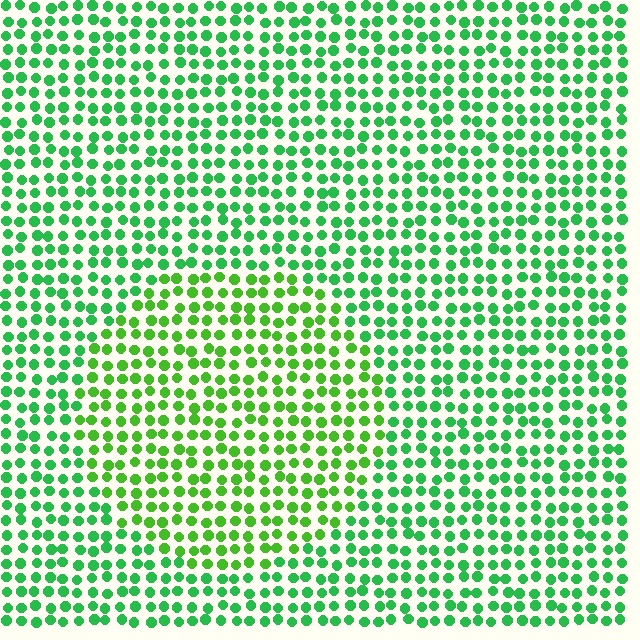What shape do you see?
I see a circle.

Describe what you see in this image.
The image is filled with small green elements in a uniform arrangement. A circle-shaped region is visible where the elements are tinted to a slightly different hue, forming a subtle color boundary.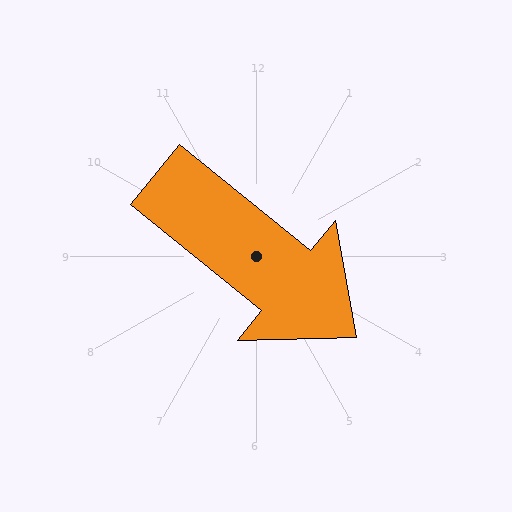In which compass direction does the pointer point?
Southeast.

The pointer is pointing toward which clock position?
Roughly 4 o'clock.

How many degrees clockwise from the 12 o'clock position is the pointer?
Approximately 129 degrees.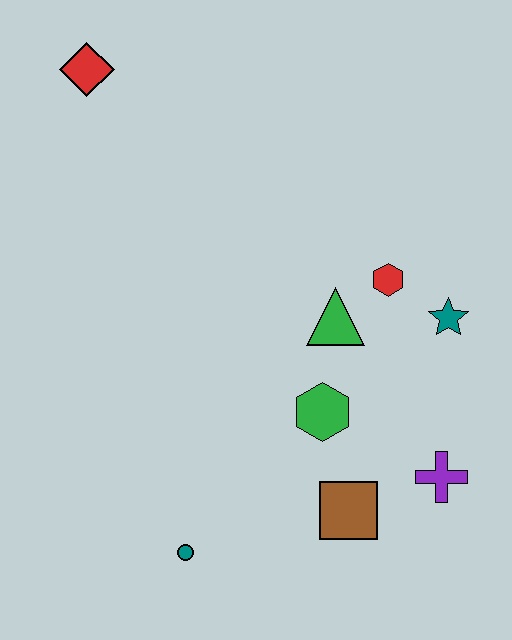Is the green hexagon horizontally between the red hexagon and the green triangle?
No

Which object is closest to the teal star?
The red hexagon is closest to the teal star.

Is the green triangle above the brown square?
Yes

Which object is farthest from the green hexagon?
The red diamond is farthest from the green hexagon.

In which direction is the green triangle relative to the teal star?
The green triangle is to the left of the teal star.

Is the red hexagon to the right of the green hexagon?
Yes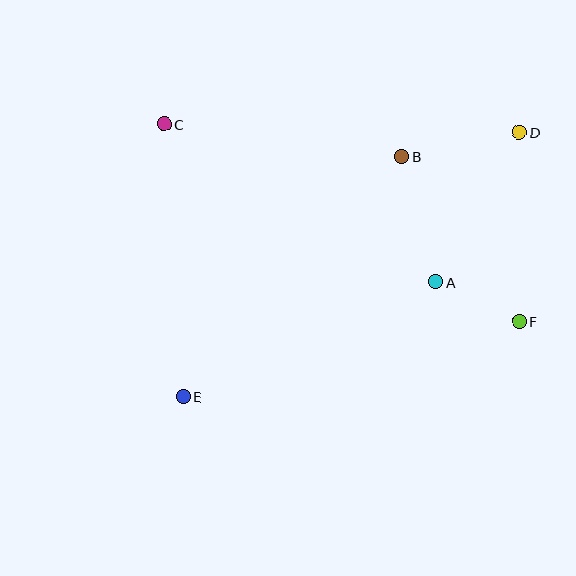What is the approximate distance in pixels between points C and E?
The distance between C and E is approximately 274 pixels.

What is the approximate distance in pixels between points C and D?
The distance between C and D is approximately 355 pixels.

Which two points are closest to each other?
Points A and F are closest to each other.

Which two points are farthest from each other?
Points D and E are farthest from each other.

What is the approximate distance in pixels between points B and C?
The distance between B and C is approximately 240 pixels.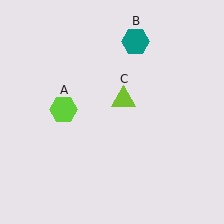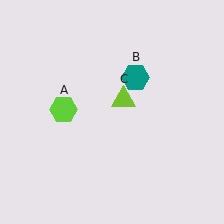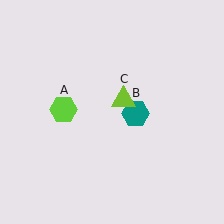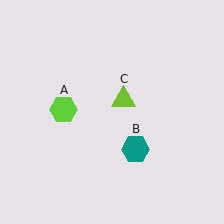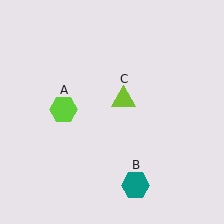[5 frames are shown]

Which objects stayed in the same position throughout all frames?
Lime hexagon (object A) and lime triangle (object C) remained stationary.